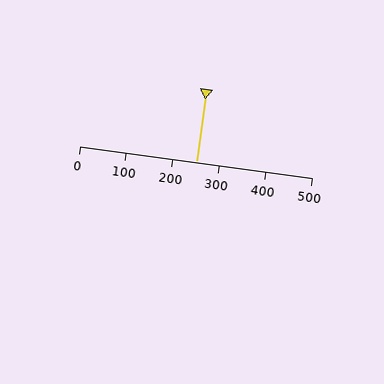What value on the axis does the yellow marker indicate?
The marker indicates approximately 250.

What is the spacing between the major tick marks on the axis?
The major ticks are spaced 100 apart.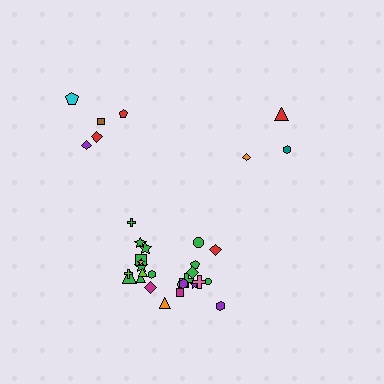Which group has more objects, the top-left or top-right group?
The top-left group.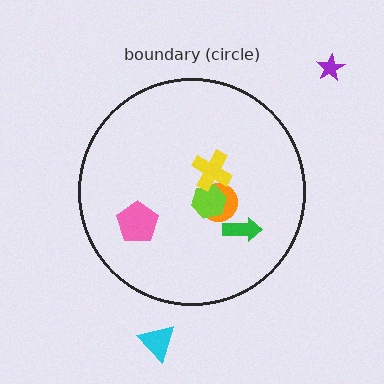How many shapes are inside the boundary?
5 inside, 2 outside.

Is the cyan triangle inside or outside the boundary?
Outside.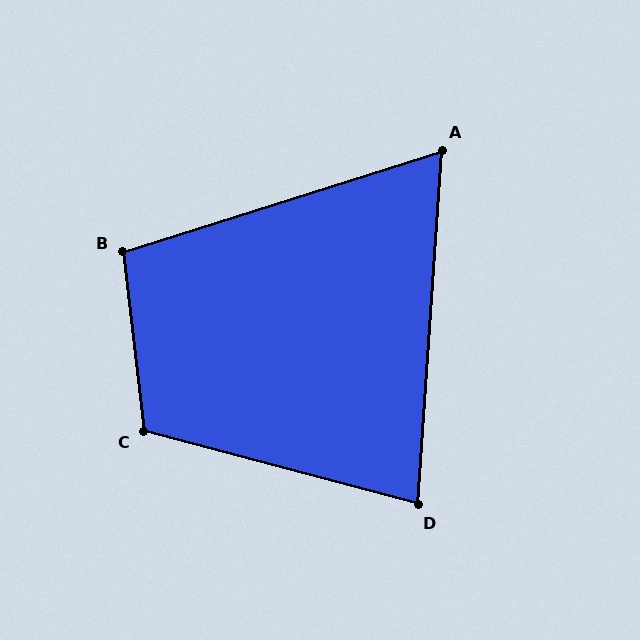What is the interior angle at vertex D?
Approximately 79 degrees (acute).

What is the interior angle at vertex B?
Approximately 101 degrees (obtuse).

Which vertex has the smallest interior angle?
A, at approximately 69 degrees.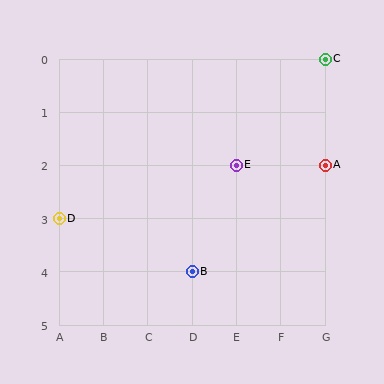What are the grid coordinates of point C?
Point C is at grid coordinates (G, 0).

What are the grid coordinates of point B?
Point B is at grid coordinates (D, 4).